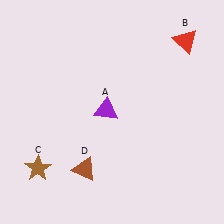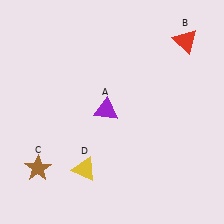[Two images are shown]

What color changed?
The triangle (D) changed from brown in Image 1 to yellow in Image 2.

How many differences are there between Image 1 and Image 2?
There is 1 difference between the two images.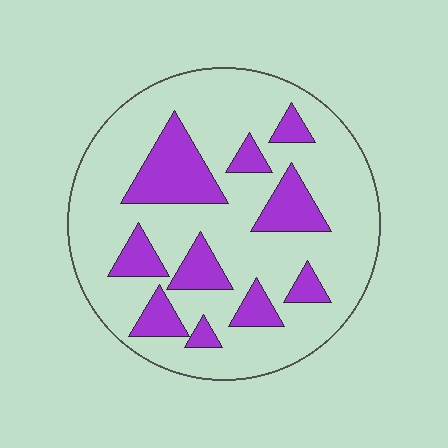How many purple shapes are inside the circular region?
10.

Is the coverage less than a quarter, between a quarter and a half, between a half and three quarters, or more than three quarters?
Less than a quarter.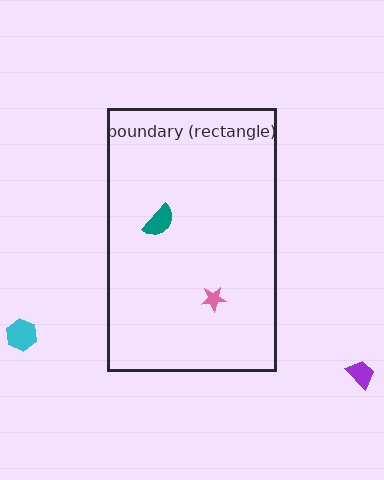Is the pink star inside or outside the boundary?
Inside.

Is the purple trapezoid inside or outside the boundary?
Outside.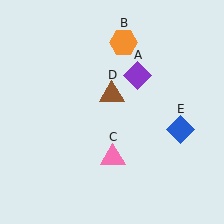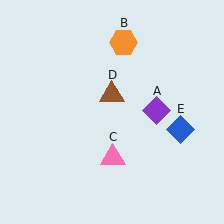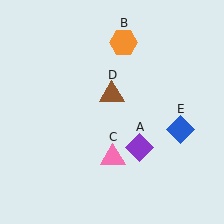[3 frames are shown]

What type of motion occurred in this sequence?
The purple diamond (object A) rotated clockwise around the center of the scene.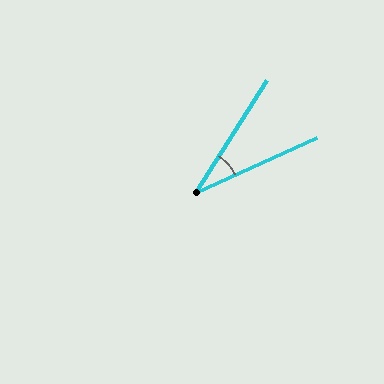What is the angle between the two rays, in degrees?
Approximately 33 degrees.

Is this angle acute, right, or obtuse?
It is acute.